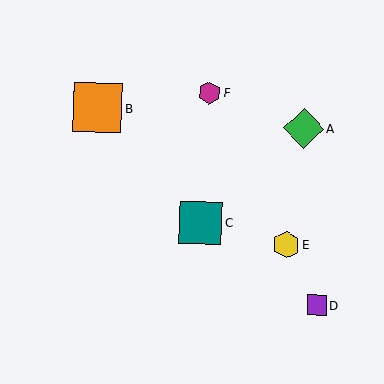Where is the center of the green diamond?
The center of the green diamond is at (304, 128).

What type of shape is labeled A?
Shape A is a green diamond.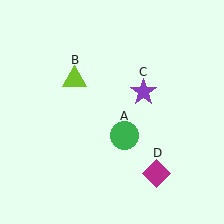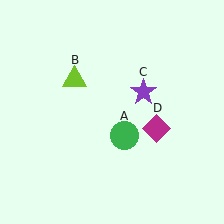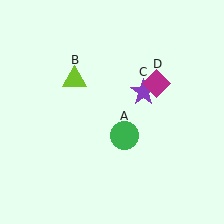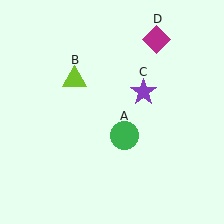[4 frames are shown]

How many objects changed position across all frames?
1 object changed position: magenta diamond (object D).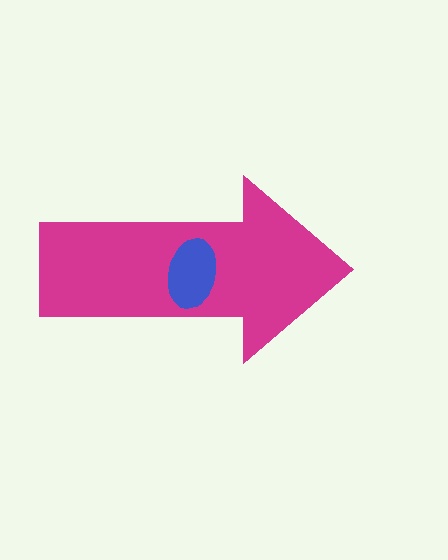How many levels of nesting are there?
2.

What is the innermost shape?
The blue ellipse.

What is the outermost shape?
The magenta arrow.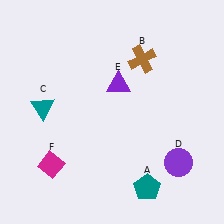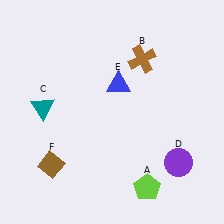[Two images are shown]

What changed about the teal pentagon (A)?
In Image 1, A is teal. In Image 2, it changed to lime.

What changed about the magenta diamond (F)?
In Image 1, F is magenta. In Image 2, it changed to brown.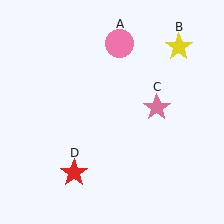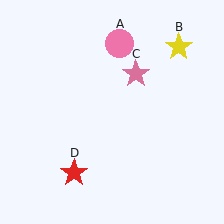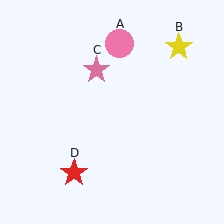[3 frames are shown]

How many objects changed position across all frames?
1 object changed position: pink star (object C).